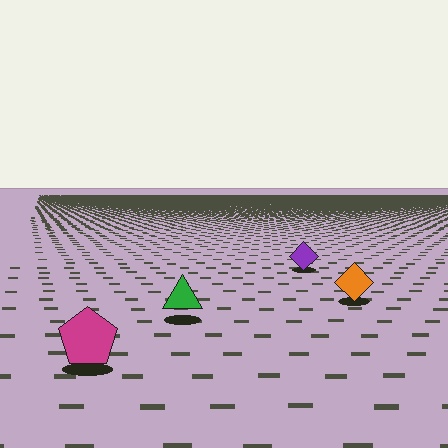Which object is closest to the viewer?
The magenta pentagon is closest. The texture marks near it are larger and more spread out.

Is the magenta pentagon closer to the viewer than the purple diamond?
Yes. The magenta pentagon is closer — you can tell from the texture gradient: the ground texture is coarser near it.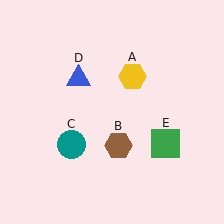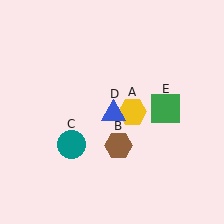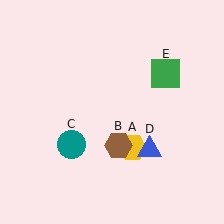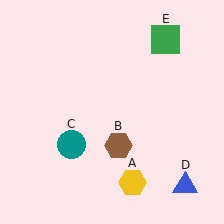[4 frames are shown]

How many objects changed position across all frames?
3 objects changed position: yellow hexagon (object A), blue triangle (object D), green square (object E).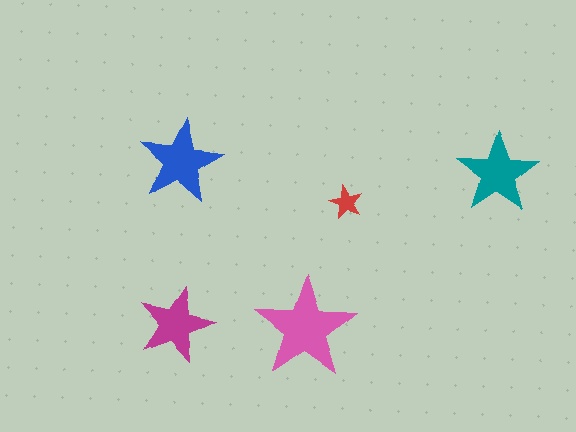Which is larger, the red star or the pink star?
The pink one.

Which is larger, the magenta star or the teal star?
The teal one.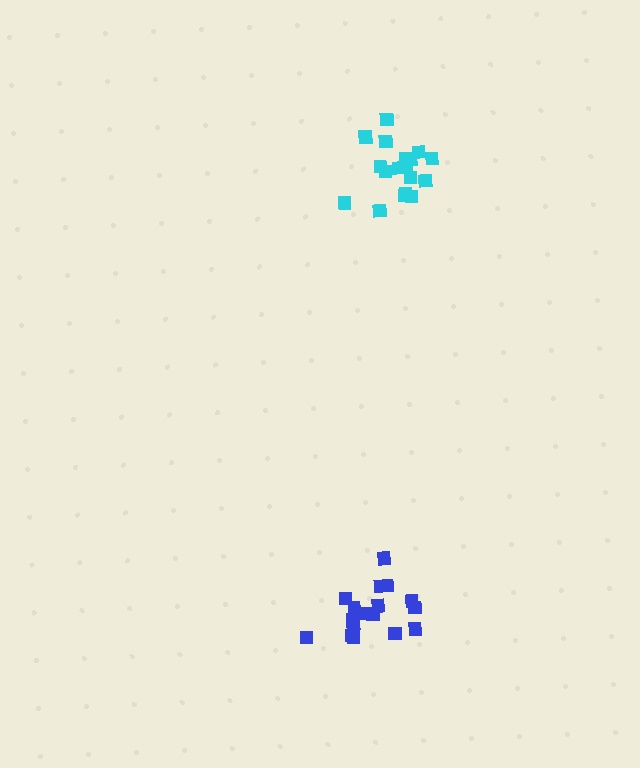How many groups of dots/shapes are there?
There are 2 groups.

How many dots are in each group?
Group 1: 17 dots, Group 2: 18 dots (35 total).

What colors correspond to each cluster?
The clusters are colored: blue, cyan.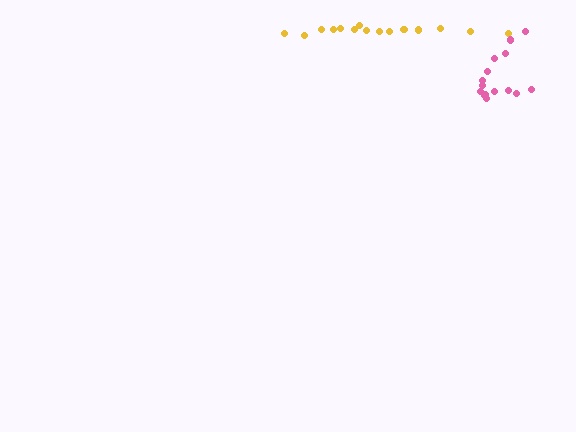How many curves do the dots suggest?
There are 2 distinct paths.